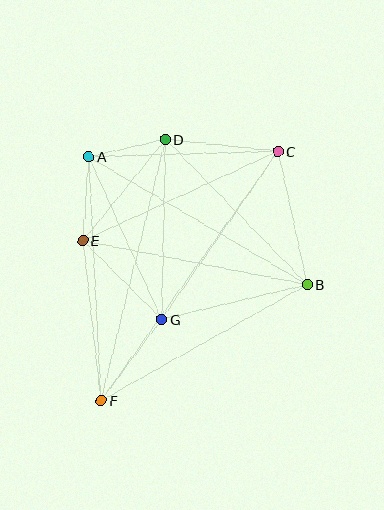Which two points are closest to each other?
Points A and D are closest to each other.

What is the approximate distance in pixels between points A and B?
The distance between A and B is approximately 253 pixels.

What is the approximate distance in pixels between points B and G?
The distance between B and G is approximately 149 pixels.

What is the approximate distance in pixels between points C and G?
The distance between C and G is approximately 204 pixels.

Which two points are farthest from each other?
Points C and F are farthest from each other.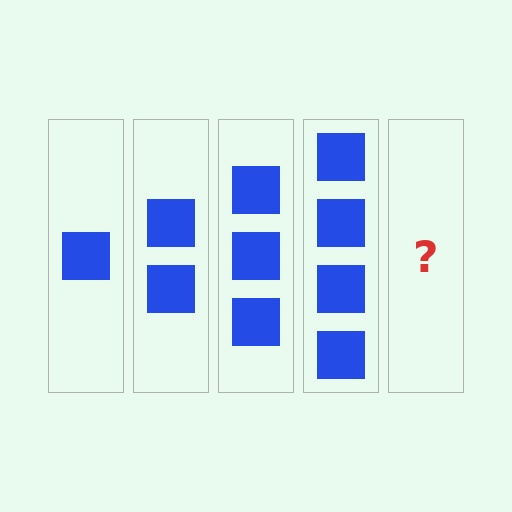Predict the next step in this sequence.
The next step is 5 squares.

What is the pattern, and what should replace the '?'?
The pattern is that each step adds one more square. The '?' should be 5 squares.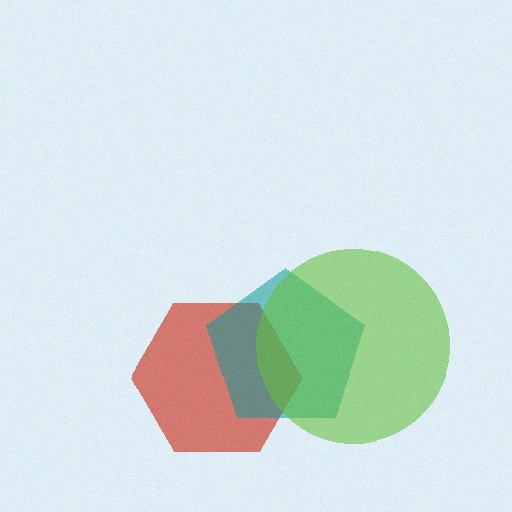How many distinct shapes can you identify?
There are 3 distinct shapes: a red hexagon, a teal pentagon, a lime circle.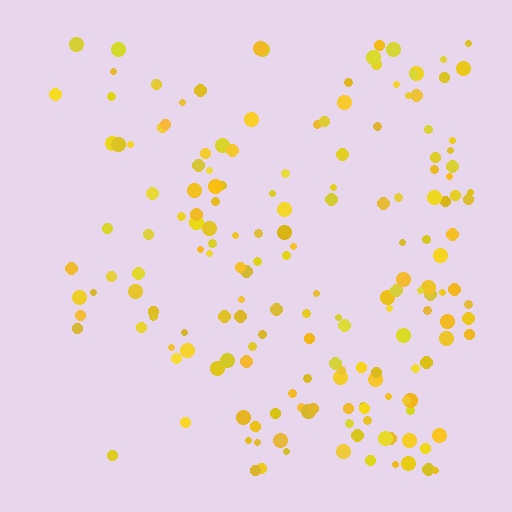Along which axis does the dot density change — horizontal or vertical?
Horizontal.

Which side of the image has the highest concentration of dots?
The right.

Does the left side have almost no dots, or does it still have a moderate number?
Still a moderate number, just noticeably fewer than the right.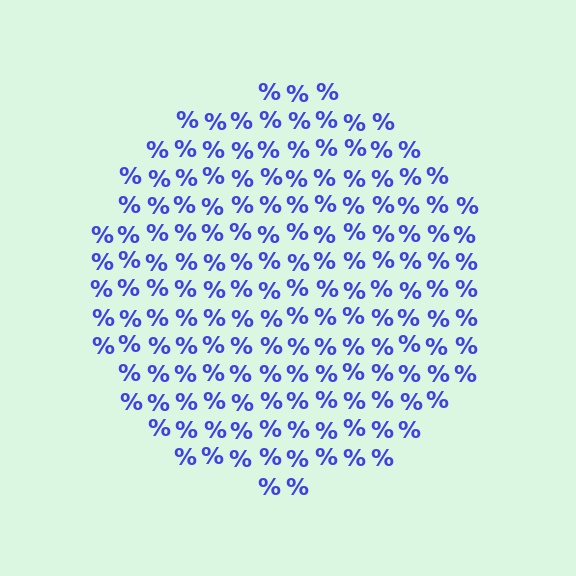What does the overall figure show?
The overall figure shows a circle.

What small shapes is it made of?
It is made of small percent signs.